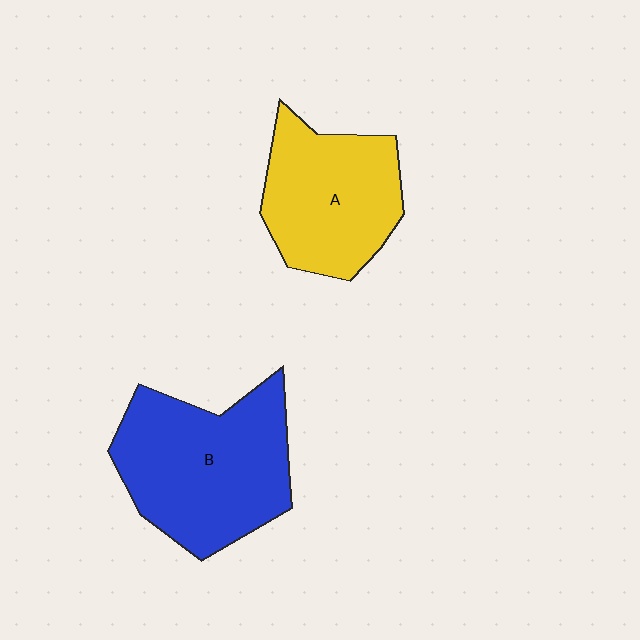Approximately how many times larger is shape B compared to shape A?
Approximately 1.3 times.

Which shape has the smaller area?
Shape A (yellow).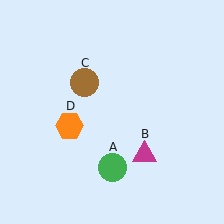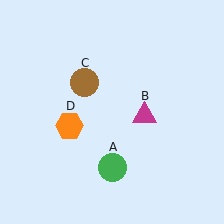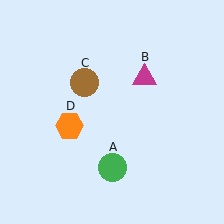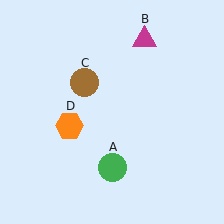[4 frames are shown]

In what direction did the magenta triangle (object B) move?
The magenta triangle (object B) moved up.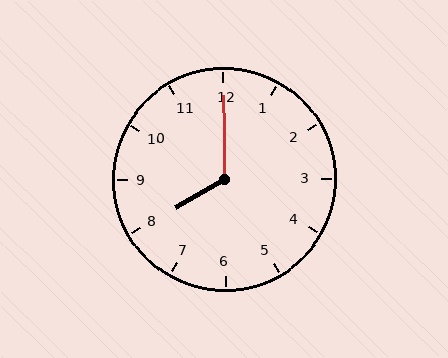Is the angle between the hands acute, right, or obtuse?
It is obtuse.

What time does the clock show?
8:00.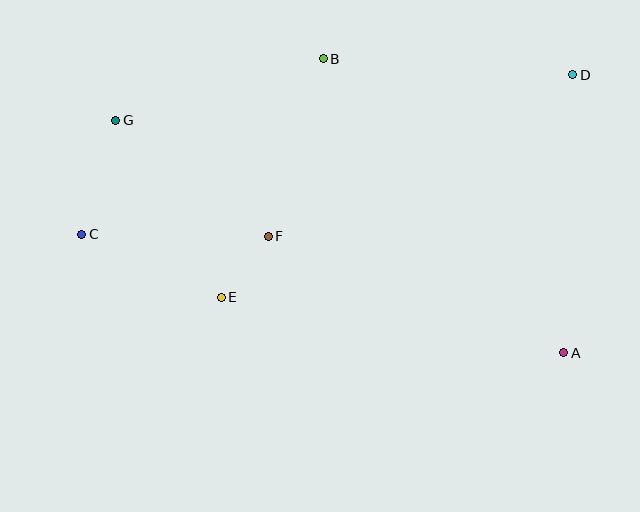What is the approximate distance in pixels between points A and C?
The distance between A and C is approximately 496 pixels.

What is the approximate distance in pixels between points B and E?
The distance between B and E is approximately 260 pixels.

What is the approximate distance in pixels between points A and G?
The distance between A and G is approximately 504 pixels.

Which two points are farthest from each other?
Points C and D are farthest from each other.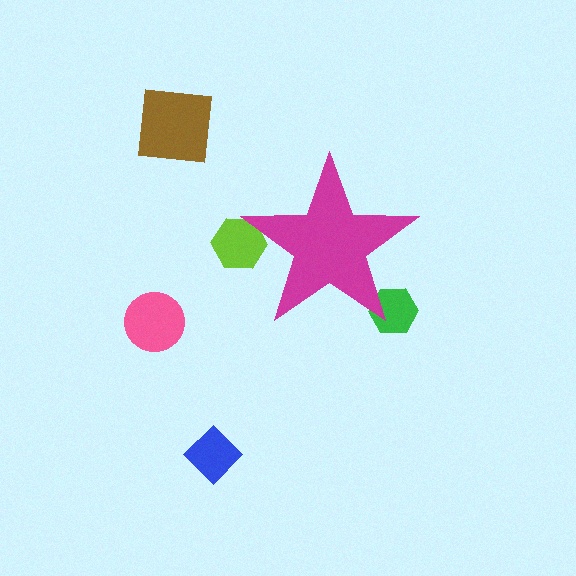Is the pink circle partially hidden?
No, the pink circle is fully visible.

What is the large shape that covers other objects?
A magenta star.